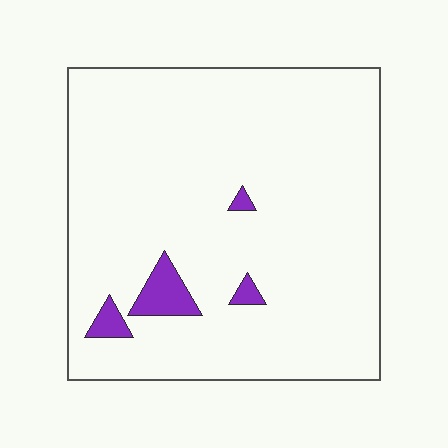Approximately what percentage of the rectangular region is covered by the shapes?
Approximately 5%.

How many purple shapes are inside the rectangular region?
4.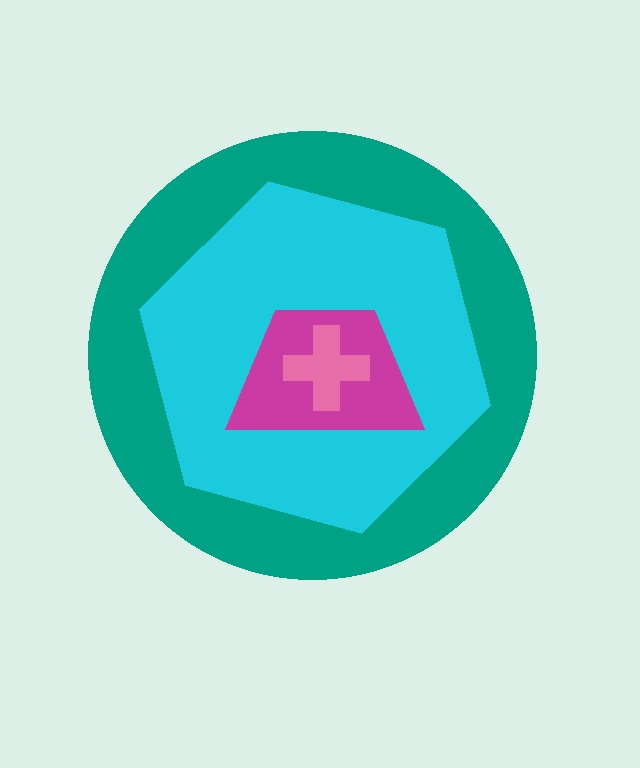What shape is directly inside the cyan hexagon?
The magenta trapezoid.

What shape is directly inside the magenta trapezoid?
The pink cross.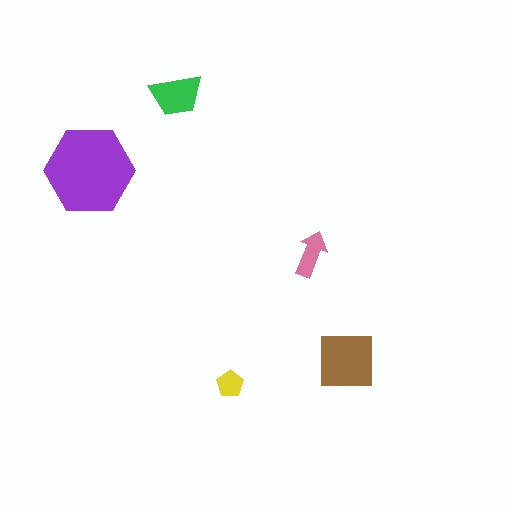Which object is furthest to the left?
The purple hexagon is leftmost.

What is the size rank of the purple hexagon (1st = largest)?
1st.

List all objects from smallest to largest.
The yellow pentagon, the pink arrow, the green trapezoid, the brown square, the purple hexagon.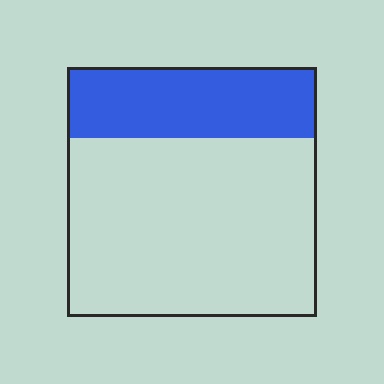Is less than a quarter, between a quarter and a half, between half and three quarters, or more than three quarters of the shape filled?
Between a quarter and a half.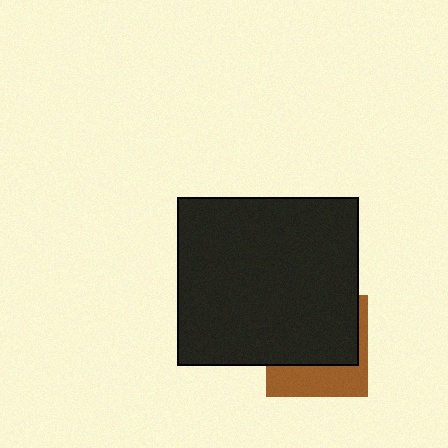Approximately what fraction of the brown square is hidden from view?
Roughly 63% of the brown square is hidden behind the black rectangle.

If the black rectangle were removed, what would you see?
You would see the complete brown square.